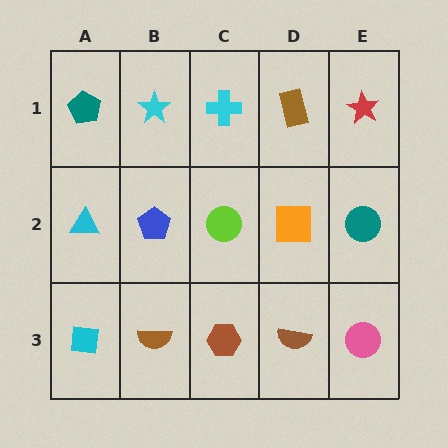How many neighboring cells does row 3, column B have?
3.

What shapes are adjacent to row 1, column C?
A lime circle (row 2, column C), a cyan star (row 1, column B), a brown rectangle (row 1, column D).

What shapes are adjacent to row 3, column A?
A cyan triangle (row 2, column A), a brown semicircle (row 3, column B).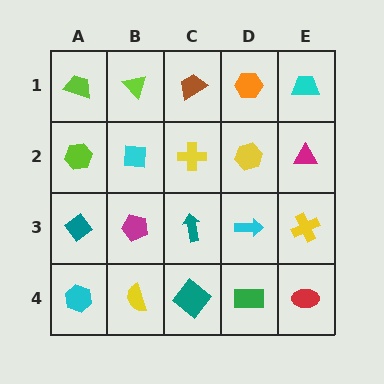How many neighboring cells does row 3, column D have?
4.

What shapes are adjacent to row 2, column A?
A lime trapezoid (row 1, column A), a teal diamond (row 3, column A), a cyan square (row 2, column B).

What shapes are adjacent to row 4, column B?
A magenta pentagon (row 3, column B), a cyan hexagon (row 4, column A), a teal diamond (row 4, column C).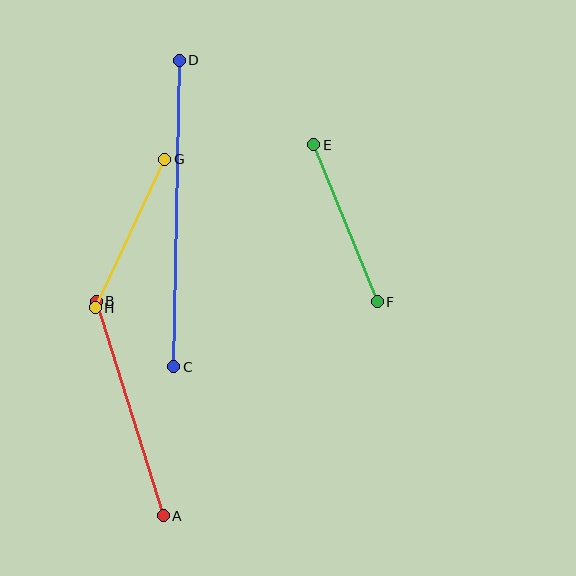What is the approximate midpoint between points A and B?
The midpoint is at approximately (130, 408) pixels.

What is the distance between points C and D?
The distance is approximately 307 pixels.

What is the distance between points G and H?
The distance is approximately 164 pixels.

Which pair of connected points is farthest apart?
Points C and D are farthest apart.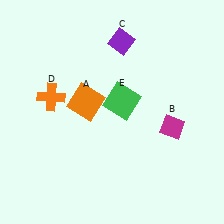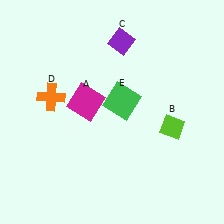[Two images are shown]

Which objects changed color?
A changed from orange to magenta. B changed from magenta to lime.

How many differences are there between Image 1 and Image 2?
There are 2 differences between the two images.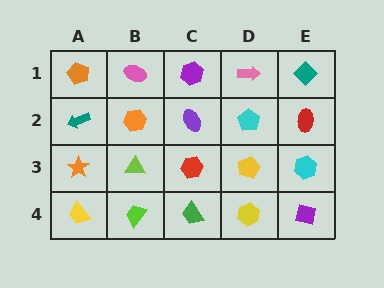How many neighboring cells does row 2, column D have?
4.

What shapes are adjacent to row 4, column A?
An orange star (row 3, column A), a lime trapezoid (row 4, column B).